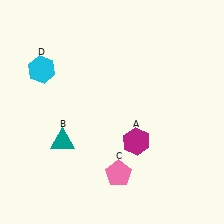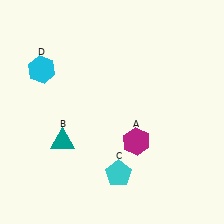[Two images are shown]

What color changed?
The pentagon (C) changed from pink in Image 1 to cyan in Image 2.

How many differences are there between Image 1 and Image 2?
There is 1 difference between the two images.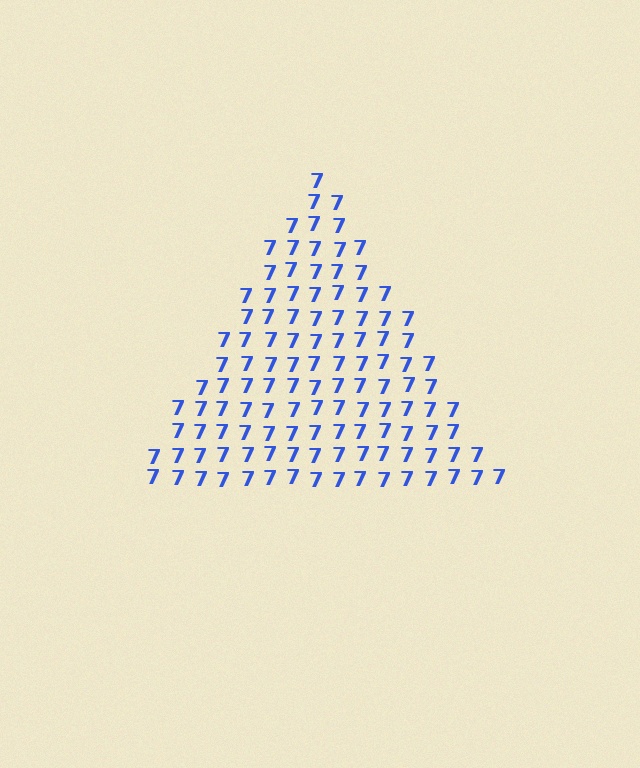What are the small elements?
The small elements are digit 7's.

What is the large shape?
The large shape is a triangle.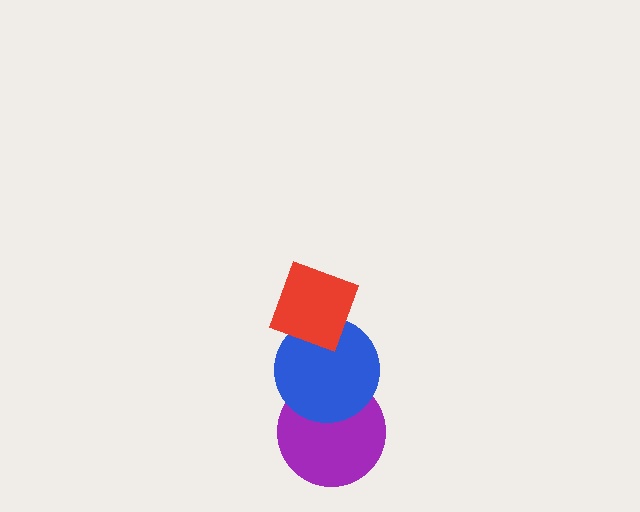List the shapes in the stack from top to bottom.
From top to bottom: the red diamond, the blue circle, the purple circle.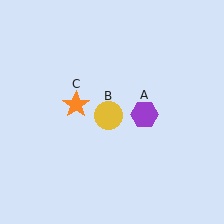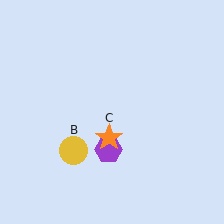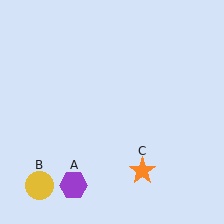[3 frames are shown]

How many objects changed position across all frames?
3 objects changed position: purple hexagon (object A), yellow circle (object B), orange star (object C).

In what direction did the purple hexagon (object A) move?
The purple hexagon (object A) moved down and to the left.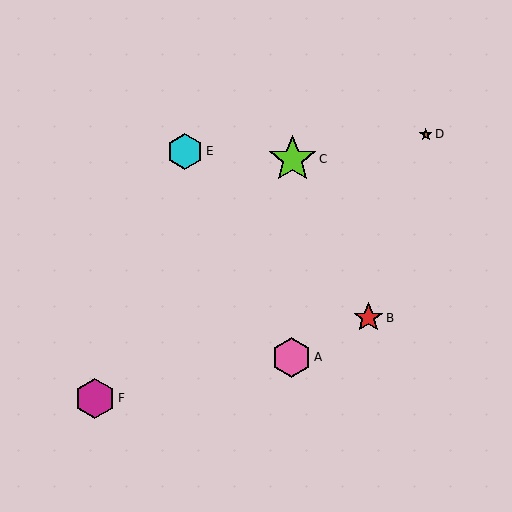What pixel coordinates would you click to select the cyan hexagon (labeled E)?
Click at (185, 151) to select the cyan hexagon E.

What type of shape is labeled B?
Shape B is a red star.